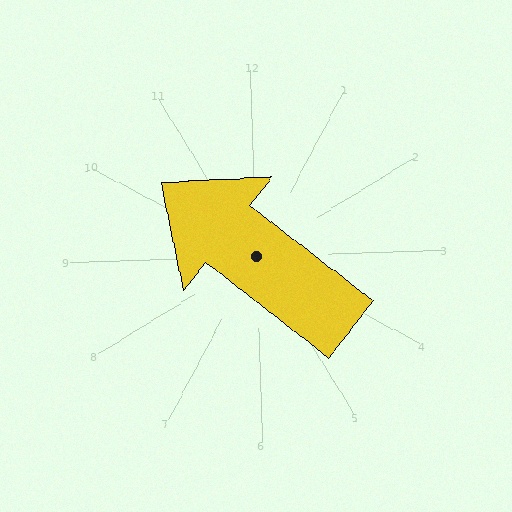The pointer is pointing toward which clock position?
Roughly 10 o'clock.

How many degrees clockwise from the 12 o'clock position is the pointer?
Approximately 310 degrees.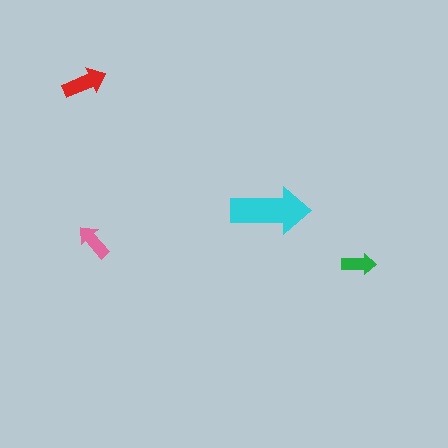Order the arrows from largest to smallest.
the cyan one, the red one, the pink one, the green one.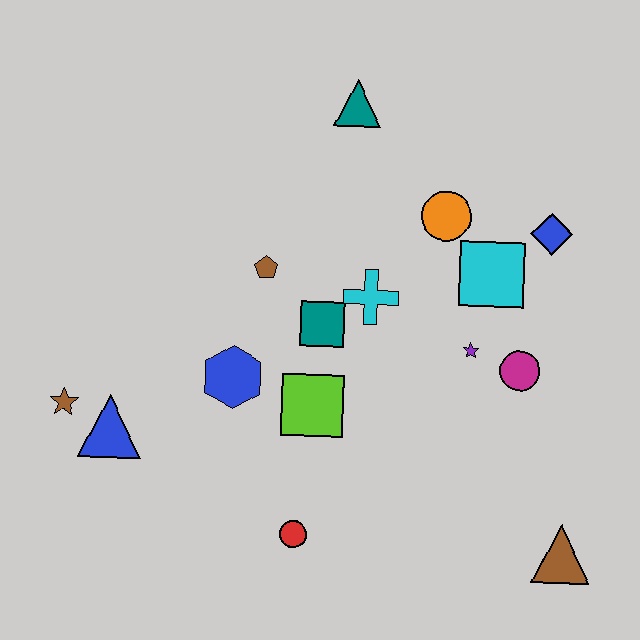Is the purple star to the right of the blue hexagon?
Yes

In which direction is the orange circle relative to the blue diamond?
The orange circle is to the left of the blue diamond.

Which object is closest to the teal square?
The cyan cross is closest to the teal square.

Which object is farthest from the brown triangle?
The brown star is farthest from the brown triangle.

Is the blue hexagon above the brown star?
Yes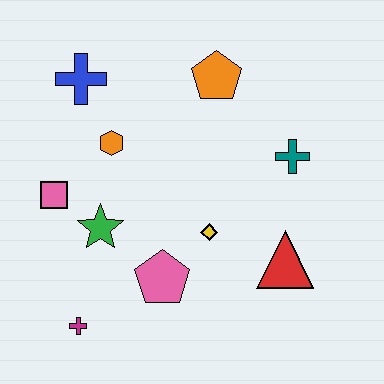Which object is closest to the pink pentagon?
The yellow diamond is closest to the pink pentagon.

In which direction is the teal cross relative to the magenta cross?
The teal cross is to the right of the magenta cross.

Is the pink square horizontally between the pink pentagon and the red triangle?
No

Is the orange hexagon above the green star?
Yes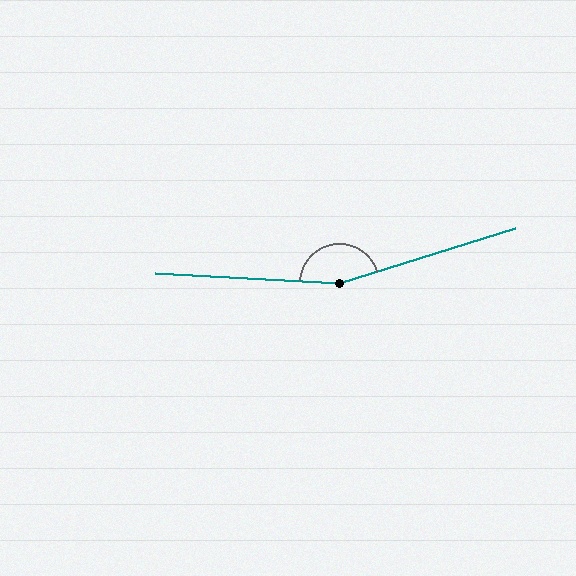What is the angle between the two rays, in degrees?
Approximately 160 degrees.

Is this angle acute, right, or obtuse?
It is obtuse.